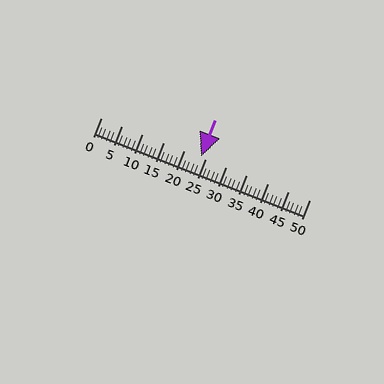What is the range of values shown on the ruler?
The ruler shows values from 0 to 50.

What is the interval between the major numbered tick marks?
The major tick marks are spaced 5 units apart.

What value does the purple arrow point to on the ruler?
The purple arrow points to approximately 24.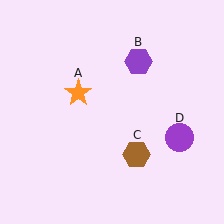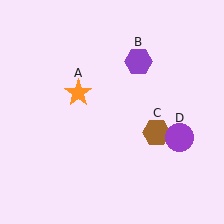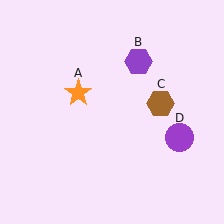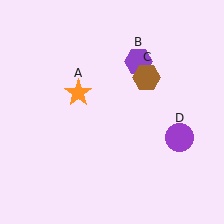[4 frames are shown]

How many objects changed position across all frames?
1 object changed position: brown hexagon (object C).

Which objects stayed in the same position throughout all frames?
Orange star (object A) and purple hexagon (object B) and purple circle (object D) remained stationary.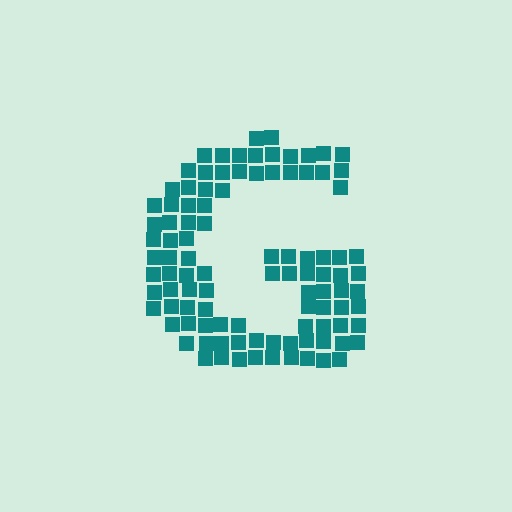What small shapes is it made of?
It is made of small squares.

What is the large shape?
The large shape is the letter G.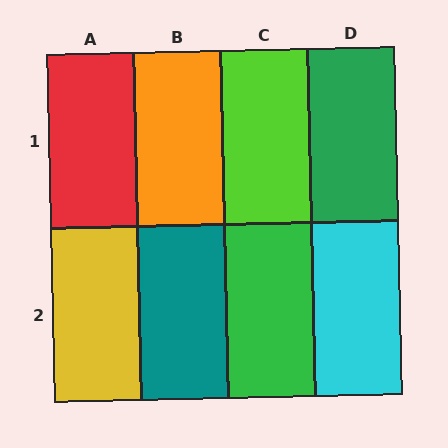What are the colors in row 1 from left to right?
Red, orange, lime, green.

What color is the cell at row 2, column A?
Yellow.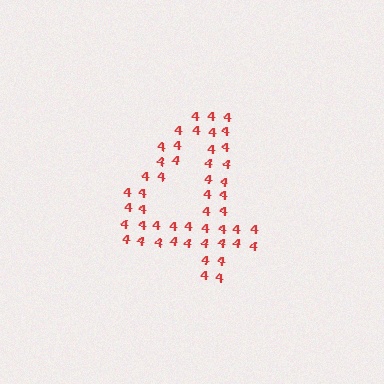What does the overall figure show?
The overall figure shows the digit 4.